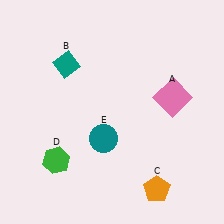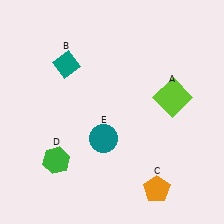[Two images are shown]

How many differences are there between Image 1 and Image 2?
There is 1 difference between the two images.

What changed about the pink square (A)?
In Image 1, A is pink. In Image 2, it changed to lime.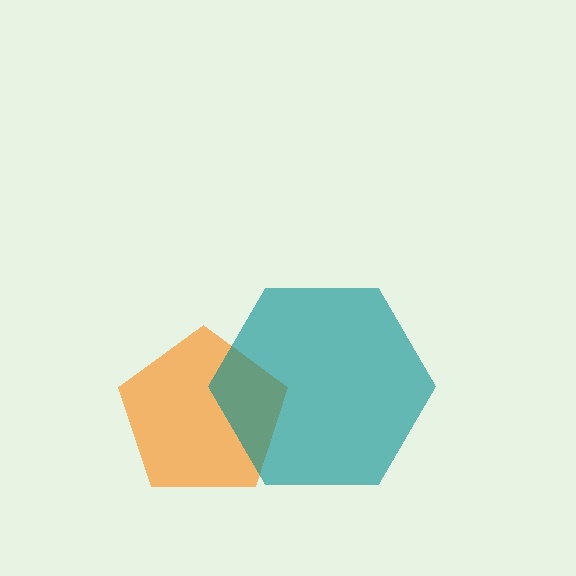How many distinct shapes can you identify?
There are 2 distinct shapes: an orange pentagon, a teal hexagon.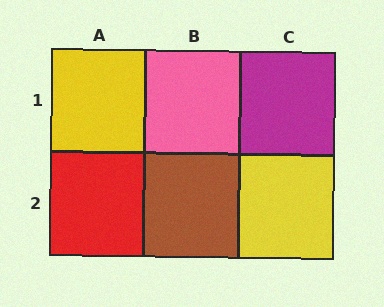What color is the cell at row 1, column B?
Pink.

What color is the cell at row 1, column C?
Magenta.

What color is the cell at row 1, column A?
Yellow.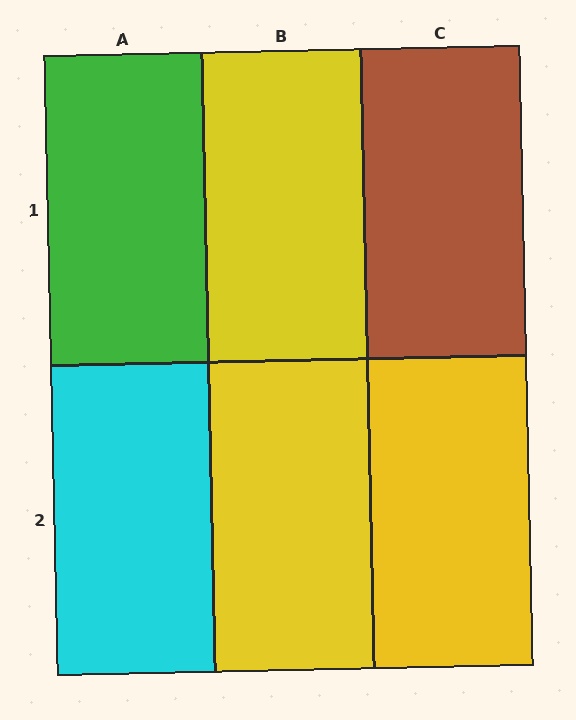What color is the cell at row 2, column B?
Yellow.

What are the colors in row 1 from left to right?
Green, yellow, brown.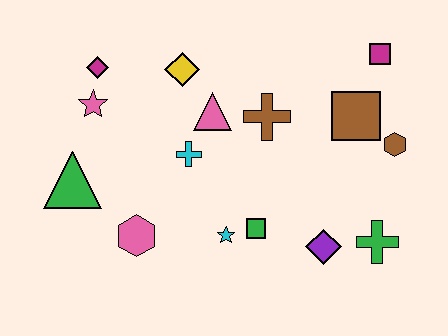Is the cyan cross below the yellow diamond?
Yes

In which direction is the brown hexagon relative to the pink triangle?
The brown hexagon is to the right of the pink triangle.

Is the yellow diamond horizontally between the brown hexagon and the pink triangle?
No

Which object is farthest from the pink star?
The green cross is farthest from the pink star.